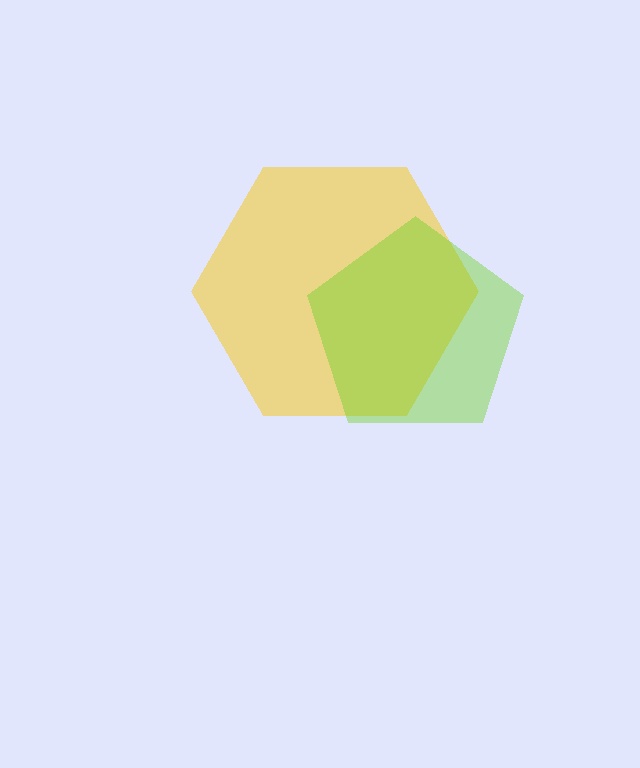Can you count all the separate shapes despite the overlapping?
Yes, there are 2 separate shapes.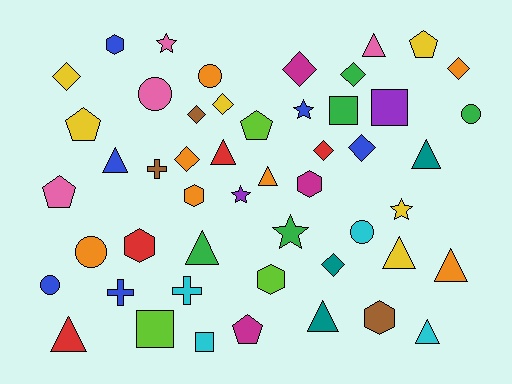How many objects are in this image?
There are 50 objects.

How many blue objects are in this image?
There are 6 blue objects.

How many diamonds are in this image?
There are 10 diamonds.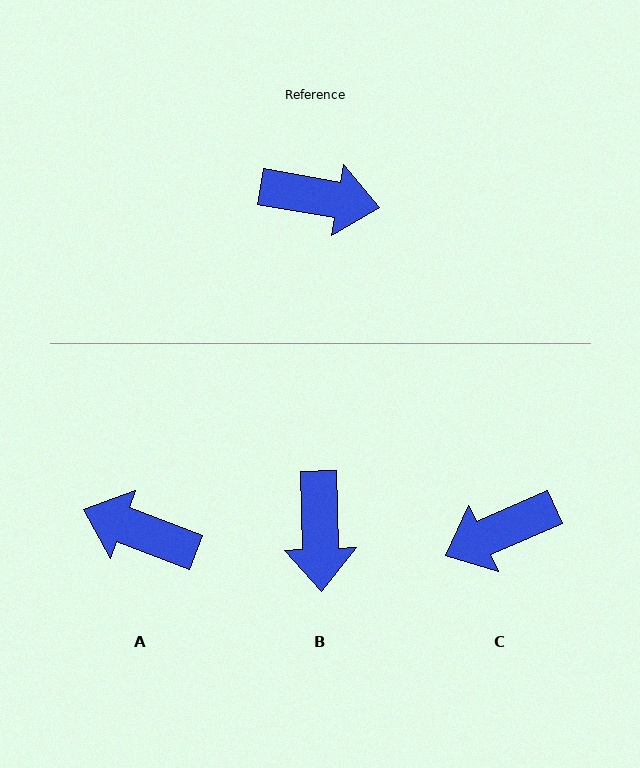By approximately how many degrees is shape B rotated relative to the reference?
Approximately 78 degrees clockwise.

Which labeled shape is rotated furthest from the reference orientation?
A, about 169 degrees away.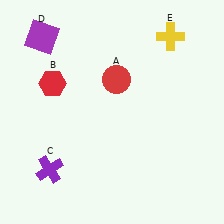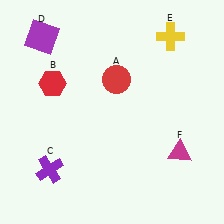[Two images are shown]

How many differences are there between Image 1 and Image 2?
There is 1 difference between the two images.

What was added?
A magenta triangle (F) was added in Image 2.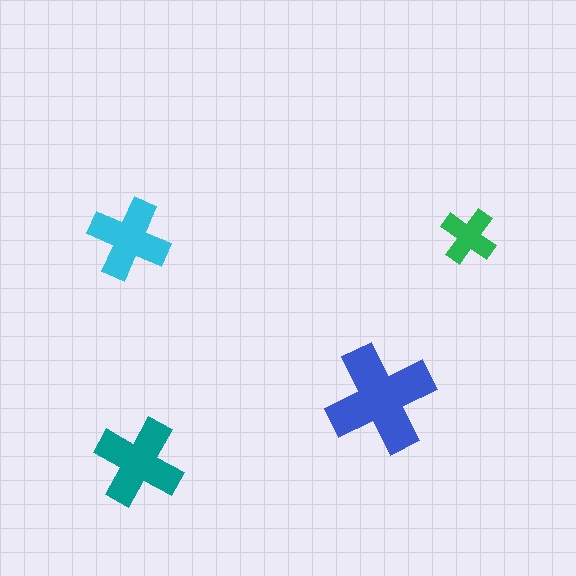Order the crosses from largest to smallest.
the blue one, the teal one, the cyan one, the green one.